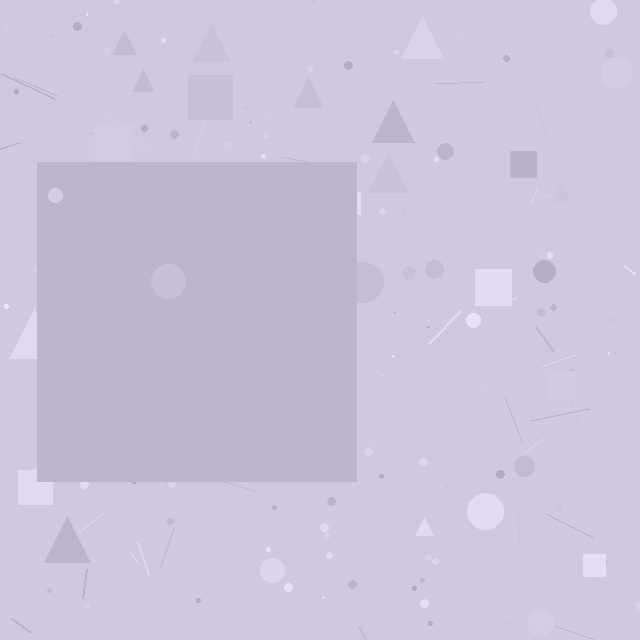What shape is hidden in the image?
A square is hidden in the image.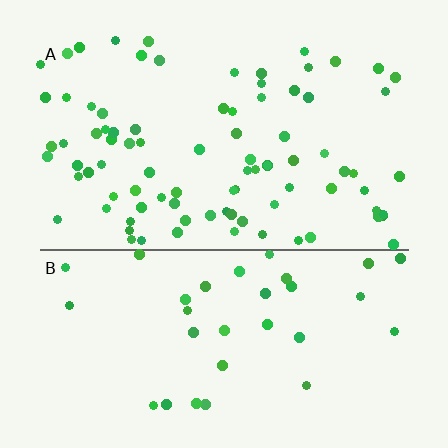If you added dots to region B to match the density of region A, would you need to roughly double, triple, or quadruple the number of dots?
Approximately double.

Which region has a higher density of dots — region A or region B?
A (the top).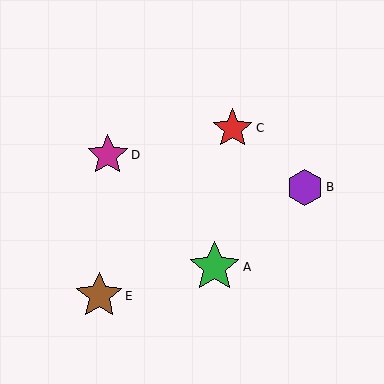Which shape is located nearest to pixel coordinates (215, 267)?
The green star (labeled A) at (214, 267) is nearest to that location.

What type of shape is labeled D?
Shape D is a magenta star.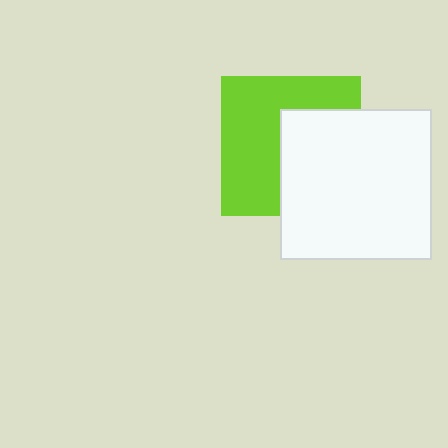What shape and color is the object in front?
The object in front is a white rectangle.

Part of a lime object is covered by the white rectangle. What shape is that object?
It is a square.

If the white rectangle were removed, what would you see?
You would see the complete lime square.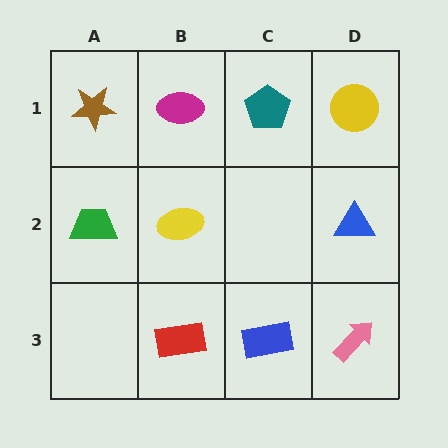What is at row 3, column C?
A blue rectangle.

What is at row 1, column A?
A brown star.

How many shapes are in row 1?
4 shapes.